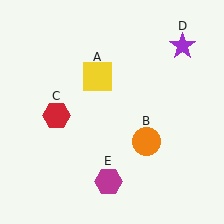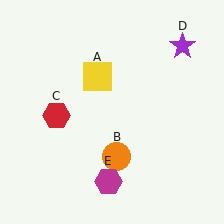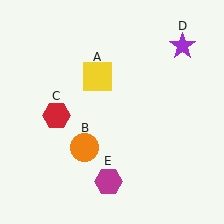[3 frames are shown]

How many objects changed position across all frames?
1 object changed position: orange circle (object B).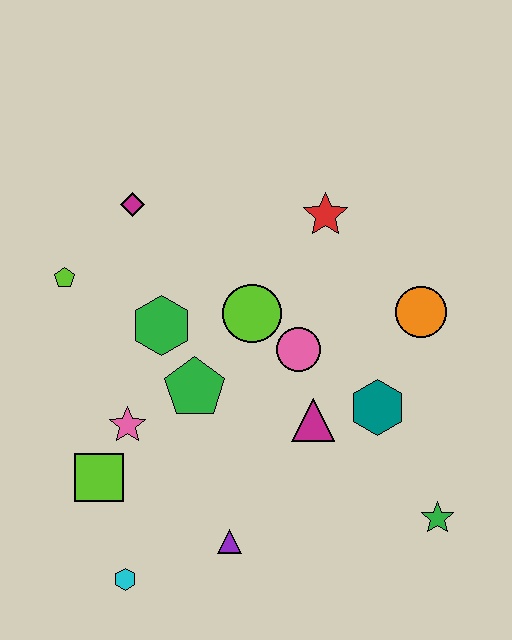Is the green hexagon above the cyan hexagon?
Yes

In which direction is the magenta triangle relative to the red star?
The magenta triangle is below the red star.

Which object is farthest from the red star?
The cyan hexagon is farthest from the red star.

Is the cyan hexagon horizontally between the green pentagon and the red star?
No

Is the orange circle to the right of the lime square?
Yes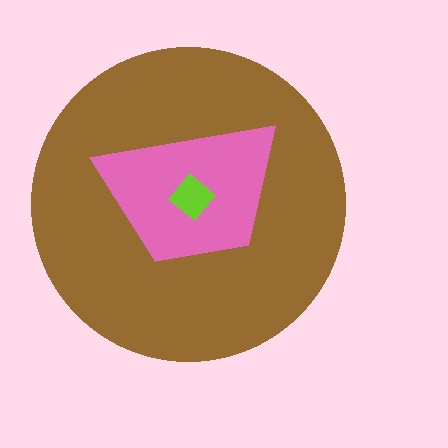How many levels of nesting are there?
3.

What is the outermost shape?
The brown circle.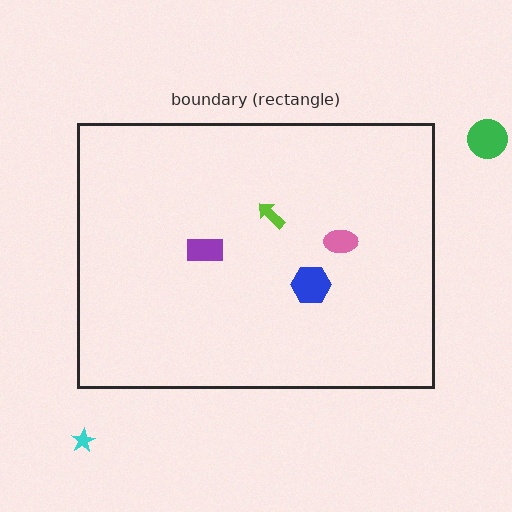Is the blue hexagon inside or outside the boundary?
Inside.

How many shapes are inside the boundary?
4 inside, 2 outside.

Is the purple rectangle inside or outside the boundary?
Inside.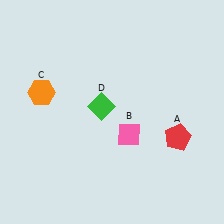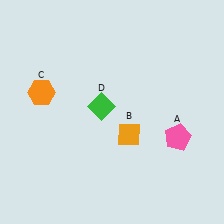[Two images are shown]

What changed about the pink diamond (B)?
In Image 1, B is pink. In Image 2, it changed to orange.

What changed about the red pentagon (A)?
In Image 1, A is red. In Image 2, it changed to pink.